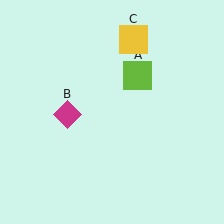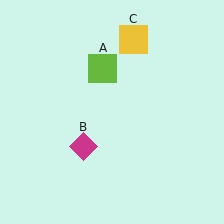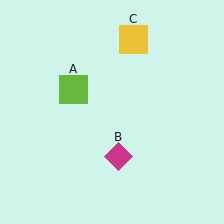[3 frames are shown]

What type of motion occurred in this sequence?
The lime square (object A), magenta diamond (object B) rotated counterclockwise around the center of the scene.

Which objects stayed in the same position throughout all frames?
Yellow square (object C) remained stationary.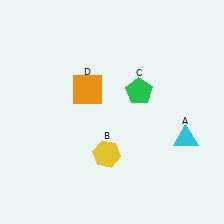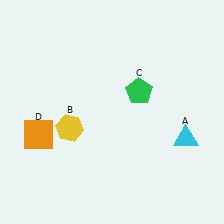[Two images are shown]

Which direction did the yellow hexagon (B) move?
The yellow hexagon (B) moved left.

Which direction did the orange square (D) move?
The orange square (D) moved left.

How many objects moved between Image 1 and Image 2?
2 objects moved between the two images.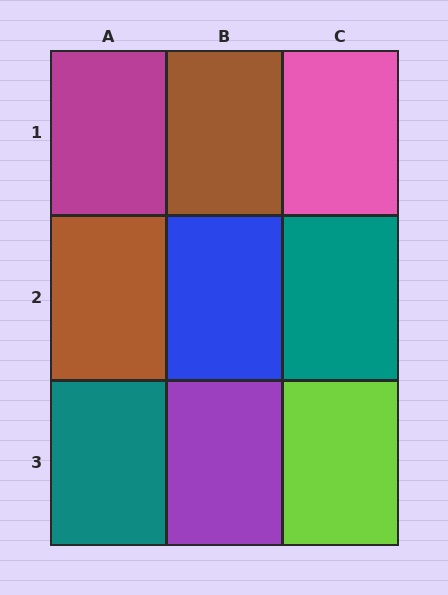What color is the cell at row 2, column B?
Blue.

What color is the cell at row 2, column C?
Teal.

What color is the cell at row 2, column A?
Brown.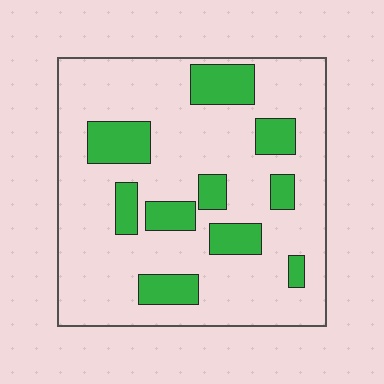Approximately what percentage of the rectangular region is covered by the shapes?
Approximately 20%.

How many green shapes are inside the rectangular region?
10.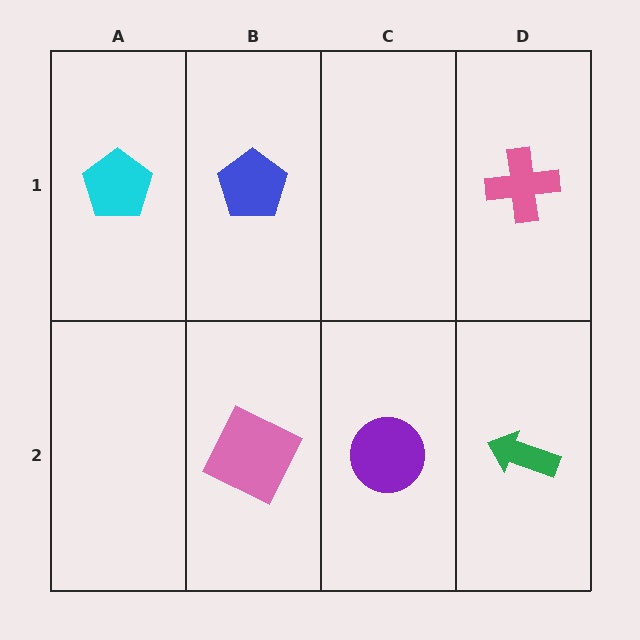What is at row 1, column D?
A pink cross.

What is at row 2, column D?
A green arrow.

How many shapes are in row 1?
3 shapes.